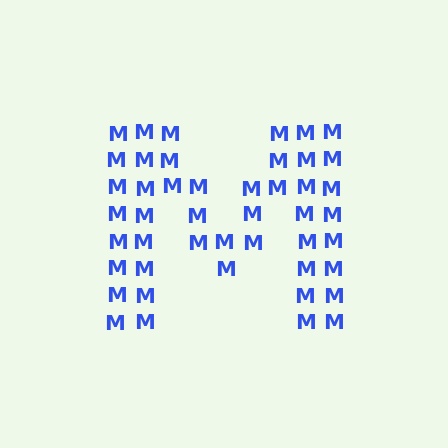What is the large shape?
The large shape is the letter M.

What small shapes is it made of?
It is made of small letter M's.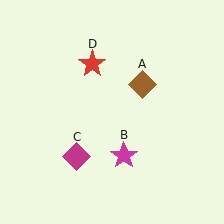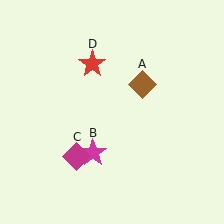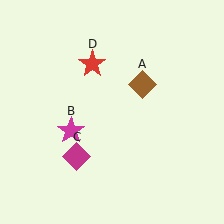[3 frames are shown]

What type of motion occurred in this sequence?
The magenta star (object B) rotated clockwise around the center of the scene.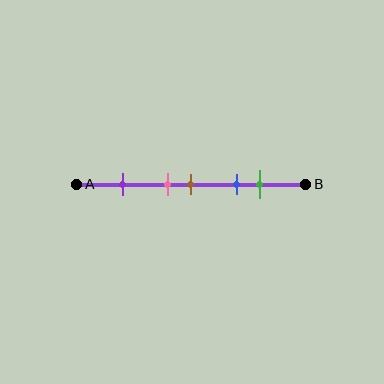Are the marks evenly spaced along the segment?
No, the marks are not evenly spaced.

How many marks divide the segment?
There are 5 marks dividing the segment.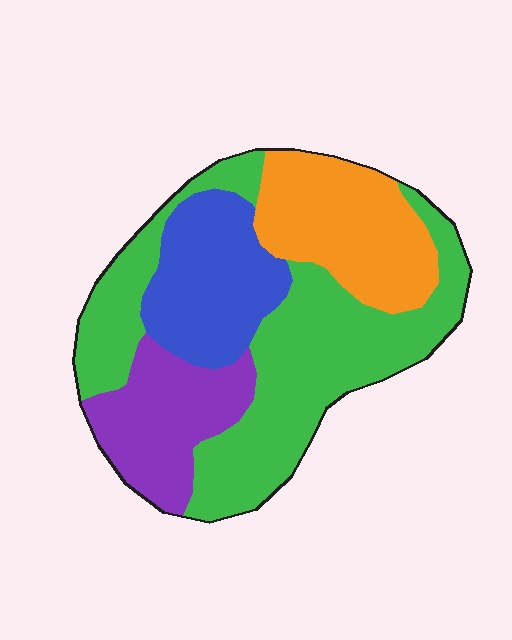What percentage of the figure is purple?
Purple takes up about one sixth (1/6) of the figure.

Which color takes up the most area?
Green, at roughly 45%.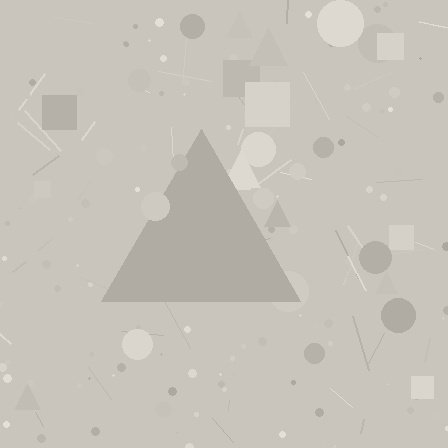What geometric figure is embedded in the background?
A triangle is embedded in the background.